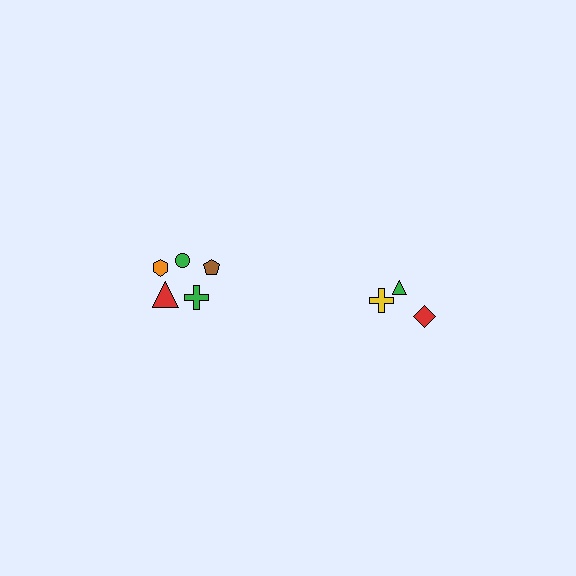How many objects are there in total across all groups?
There are 8 objects.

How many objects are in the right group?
There are 3 objects.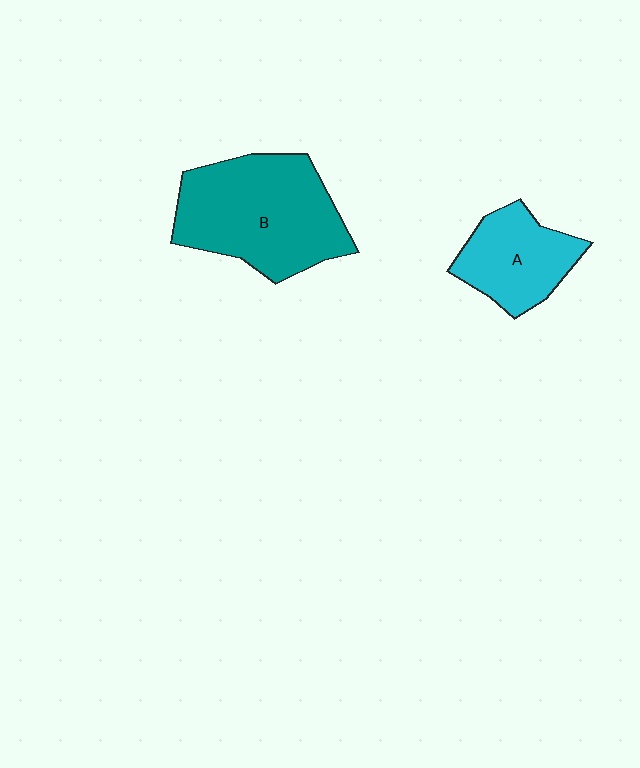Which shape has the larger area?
Shape B (teal).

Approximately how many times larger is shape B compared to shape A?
Approximately 1.8 times.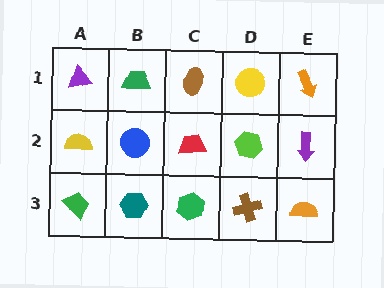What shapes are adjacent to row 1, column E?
A purple arrow (row 2, column E), a yellow circle (row 1, column D).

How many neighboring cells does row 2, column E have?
3.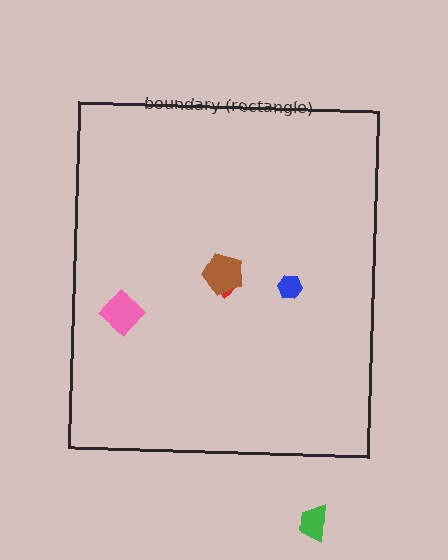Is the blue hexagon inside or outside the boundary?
Inside.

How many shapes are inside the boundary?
4 inside, 1 outside.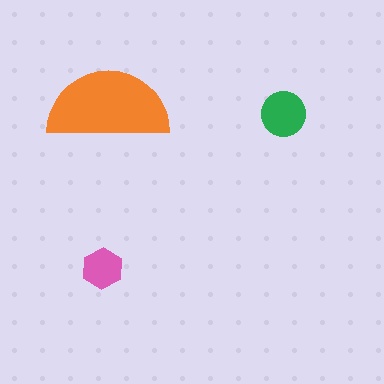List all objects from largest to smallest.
The orange semicircle, the green circle, the pink hexagon.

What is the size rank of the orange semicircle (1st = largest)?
1st.